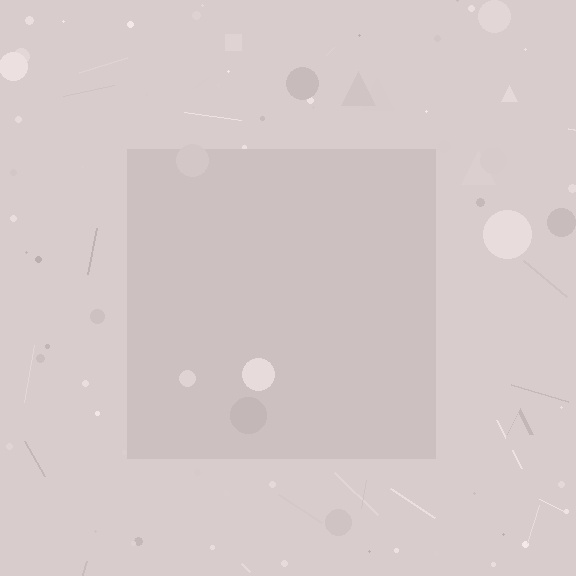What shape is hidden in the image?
A square is hidden in the image.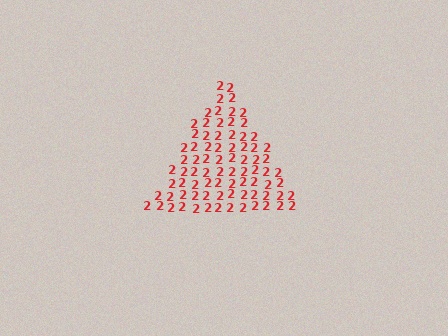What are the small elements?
The small elements are digit 2's.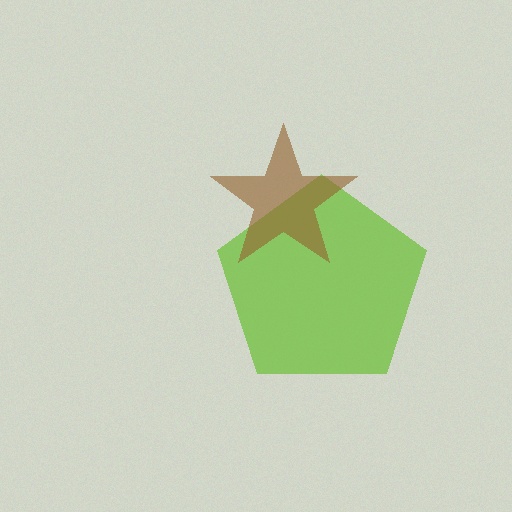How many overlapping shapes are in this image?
There are 2 overlapping shapes in the image.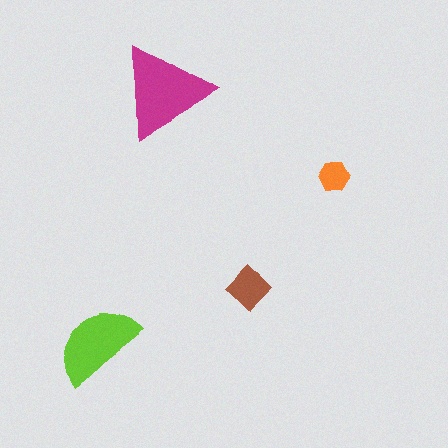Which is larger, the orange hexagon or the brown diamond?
The brown diamond.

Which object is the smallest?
The orange hexagon.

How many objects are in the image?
There are 4 objects in the image.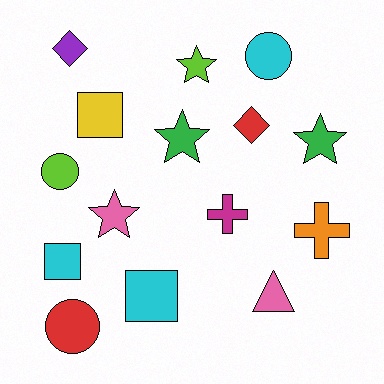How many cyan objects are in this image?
There are 3 cyan objects.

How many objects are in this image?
There are 15 objects.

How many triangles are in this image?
There is 1 triangle.